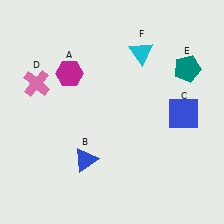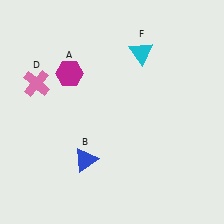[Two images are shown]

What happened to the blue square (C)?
The blue square (C) was removed in Image 2. It was in the bottom-right area of Image 1.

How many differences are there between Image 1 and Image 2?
There are 2 differences between the two images.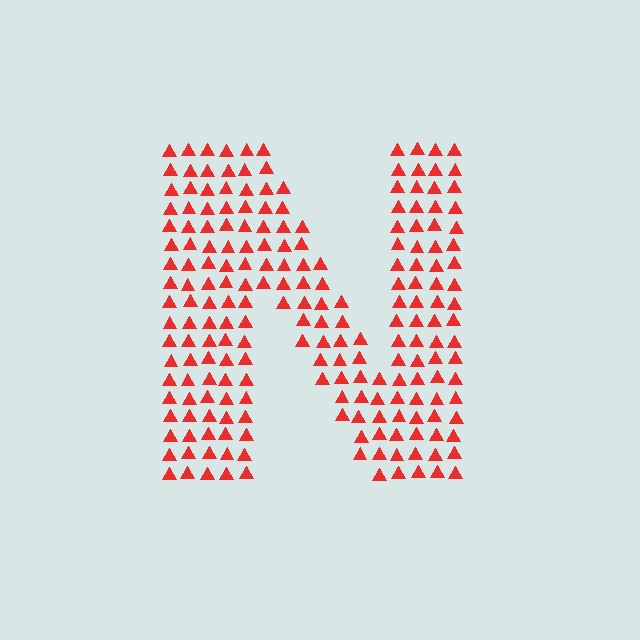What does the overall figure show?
The overall figure shows the letter N.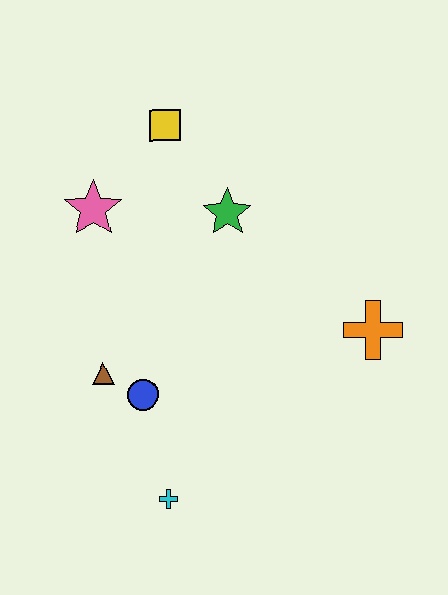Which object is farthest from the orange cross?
The pink star is farthest from the orange cross.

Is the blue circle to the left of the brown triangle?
No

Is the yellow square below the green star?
No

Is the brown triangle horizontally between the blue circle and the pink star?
Yes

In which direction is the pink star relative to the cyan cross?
The pink star is above the cyan cross.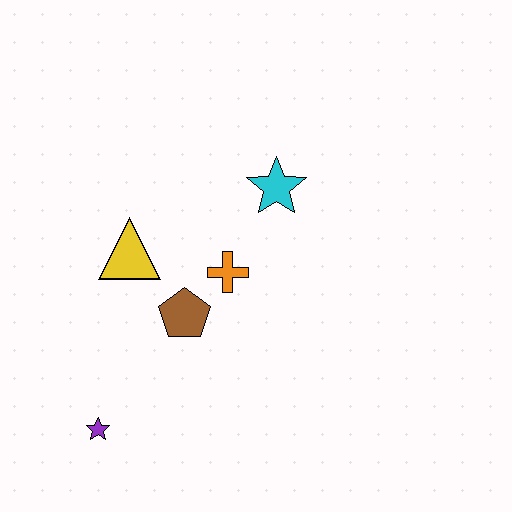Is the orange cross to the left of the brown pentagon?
No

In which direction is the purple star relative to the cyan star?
The purple star is below the cyan star.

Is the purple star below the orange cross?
Yes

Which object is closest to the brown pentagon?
The orange cross is closest to the brown pentagon.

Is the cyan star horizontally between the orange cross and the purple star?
No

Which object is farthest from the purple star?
The cyan star is farthest from the purple star.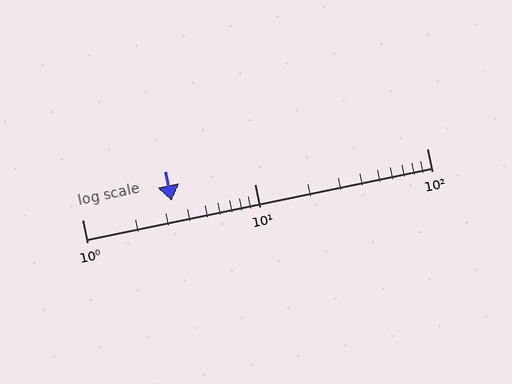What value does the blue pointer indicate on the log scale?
The pointer indicates approximately 3.3.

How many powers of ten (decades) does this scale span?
The scale spans 2 decades, from 1 to 100.